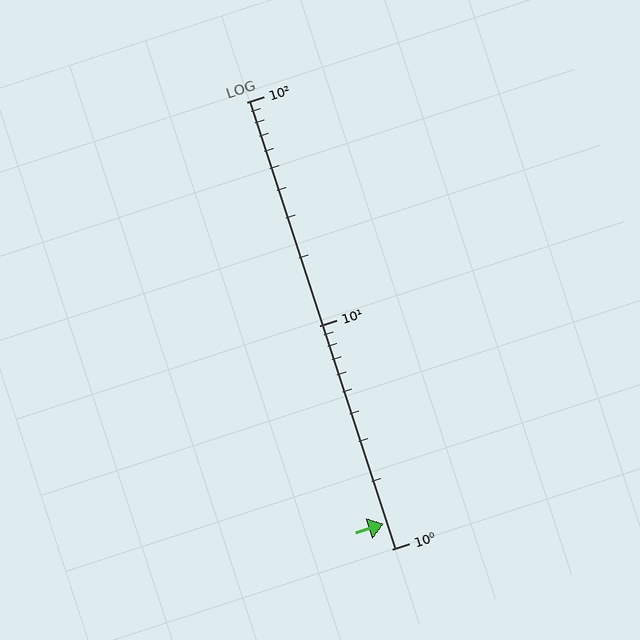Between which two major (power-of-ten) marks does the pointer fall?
The pointer is between 1 and 10.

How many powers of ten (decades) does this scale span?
The scale spans 2 decades, from 1 to 100.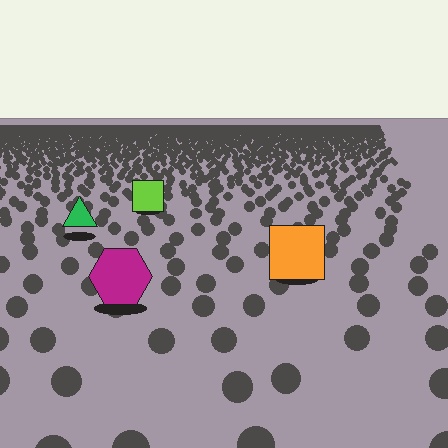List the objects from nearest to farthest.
From nearest to farthest: the magenta hexagon, the orange square, the green triangle, the lime square.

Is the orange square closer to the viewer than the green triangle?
Yes. The orange square is closer — you can tell from the texture gradient: the ground texture is coarser near it.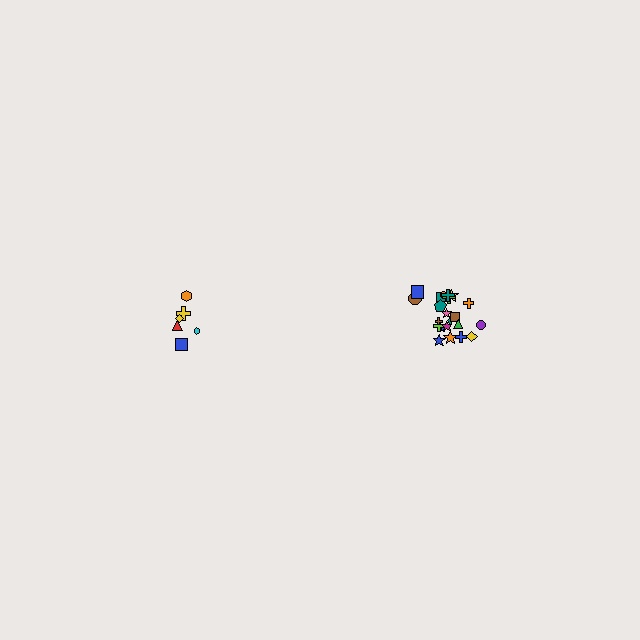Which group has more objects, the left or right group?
The right group.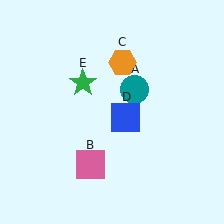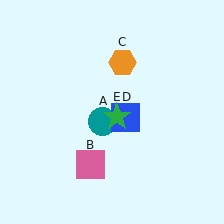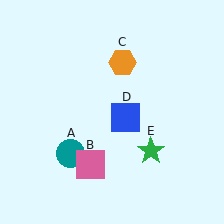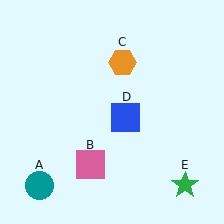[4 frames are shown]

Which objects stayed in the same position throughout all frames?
Pink square (object B) and orange hexagon (object C) and blue square (object D) remained stationary.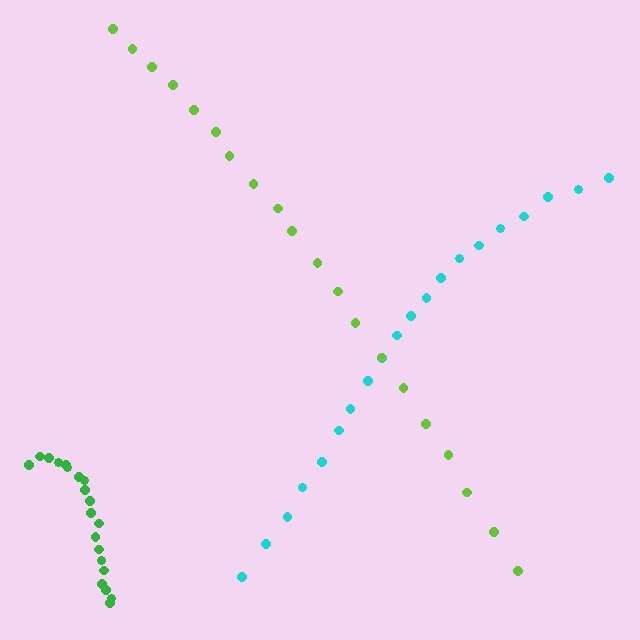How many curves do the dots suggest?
There are 3 distinct paths.